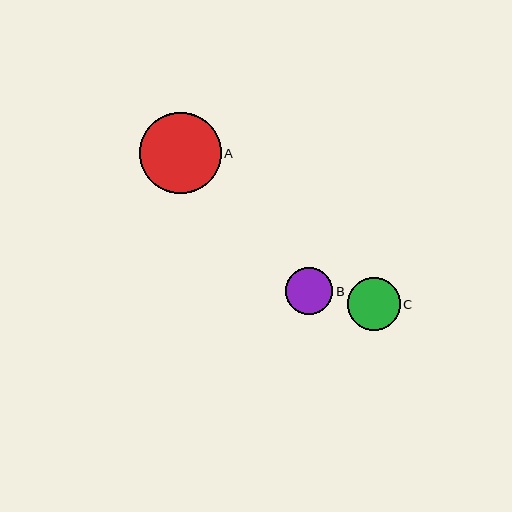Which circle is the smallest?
Circle B is the smallest with a size of approximately 47 pixels.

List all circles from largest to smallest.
From largest to smallest: A, C, B.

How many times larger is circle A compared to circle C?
Circle A is approximately 1.5 times the size of circle C.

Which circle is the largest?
Circle A is the largest with a size of approximately 81 pixels.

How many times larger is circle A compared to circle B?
Circle A is approximately 1.7 times the size of circle B.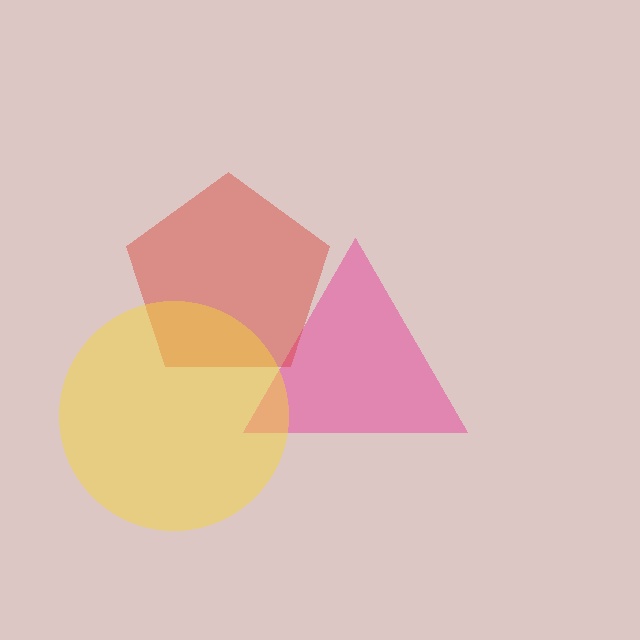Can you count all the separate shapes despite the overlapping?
Yes, there are 3 separate shapes.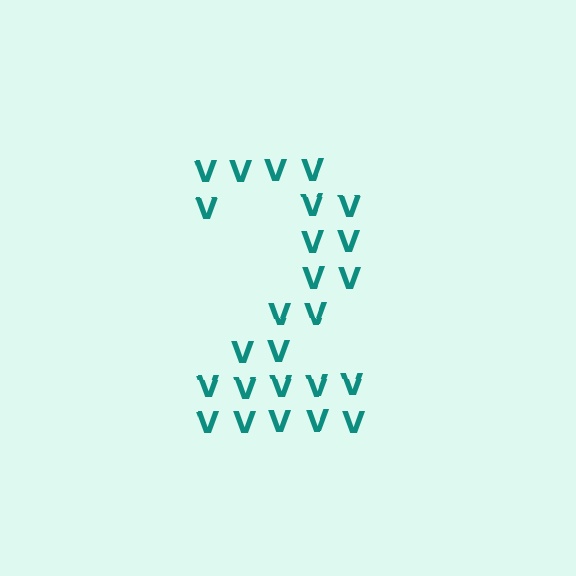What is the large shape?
The large shape is the digit 2.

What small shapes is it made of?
It is made of small letter V's.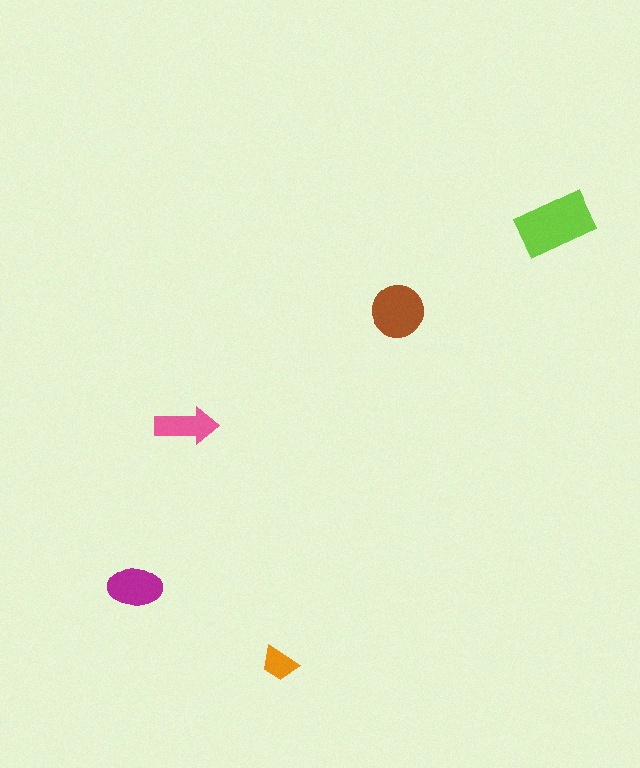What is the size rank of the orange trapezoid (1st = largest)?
5th.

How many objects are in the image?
There are 5 objects in the image.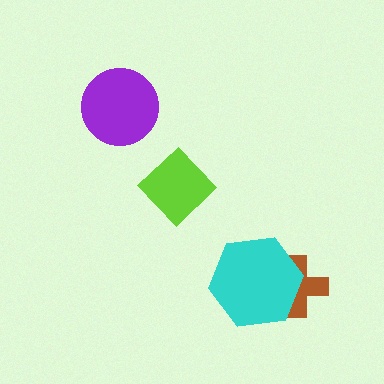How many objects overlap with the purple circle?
0 objects overlap with the purple circle.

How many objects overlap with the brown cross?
1 object overlaps with the brown cross.